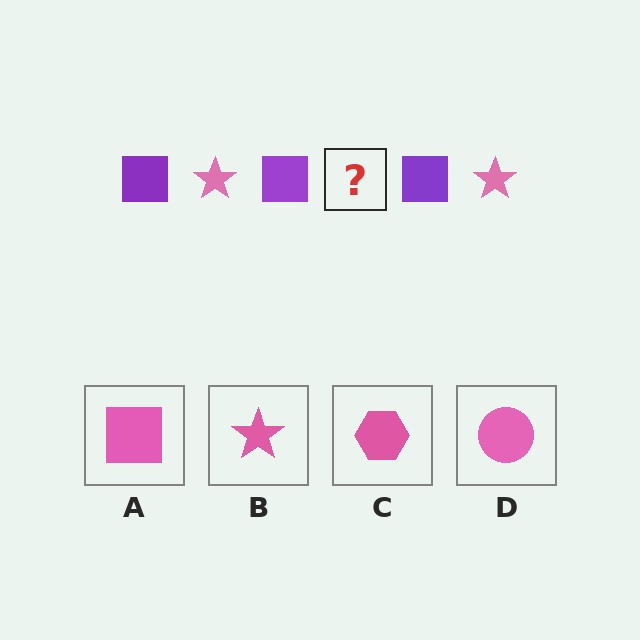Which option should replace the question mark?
Option B.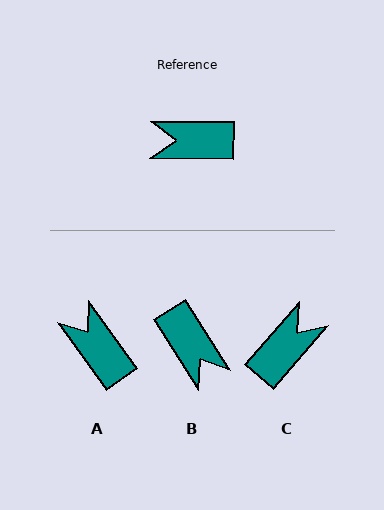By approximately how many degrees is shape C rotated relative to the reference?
Approximately 131 degrees clockwise.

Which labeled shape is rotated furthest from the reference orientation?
C, about 131 degrees away.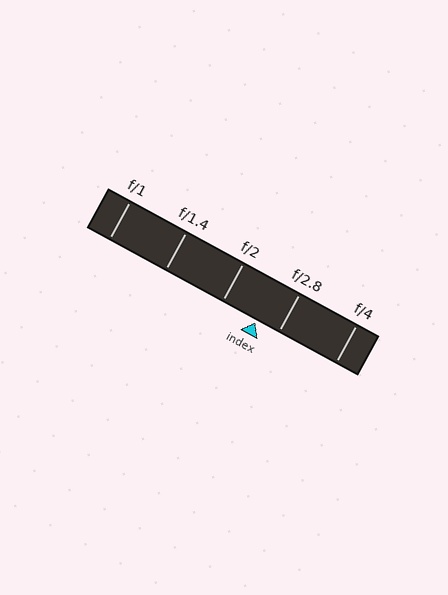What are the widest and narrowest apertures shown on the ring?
The widest aperture shown is f/1 and the narrowest is f/4.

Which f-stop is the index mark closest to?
The index mark is closest to f/2.8.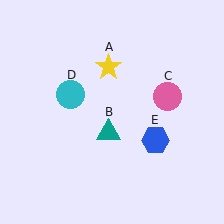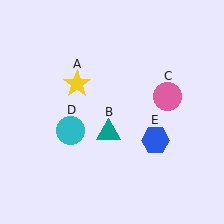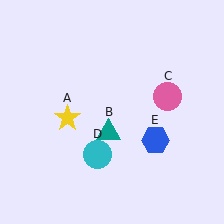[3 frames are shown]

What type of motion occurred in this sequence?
The yellow star (object A), cyan circle (object D) rotated counterclockwise around the center of the scene.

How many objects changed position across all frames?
2 objects changed position: yellow star (object A), cyan circle (object D).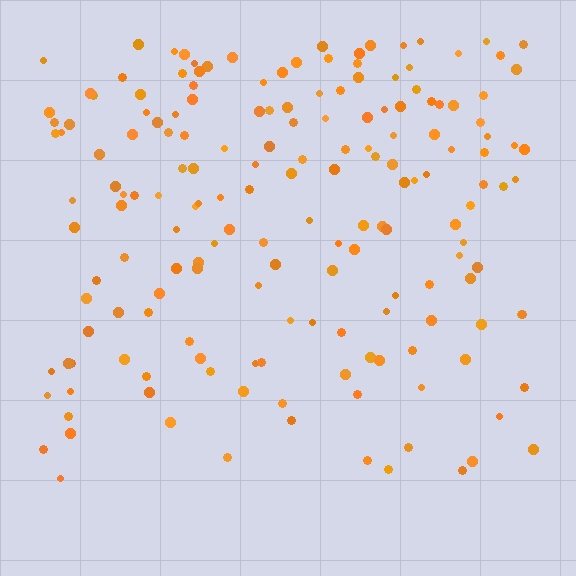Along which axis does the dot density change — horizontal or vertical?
Vertical.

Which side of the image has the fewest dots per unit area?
The bottom.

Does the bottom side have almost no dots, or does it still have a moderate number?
Still a moderate number, just noticeably fewer than the top.